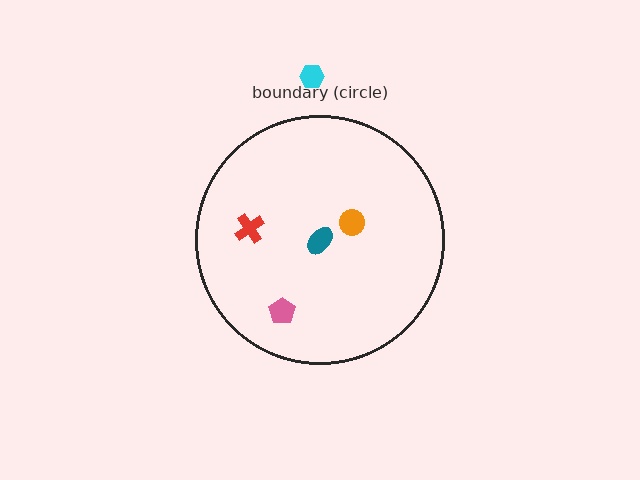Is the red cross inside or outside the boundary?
Inside.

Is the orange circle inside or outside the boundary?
Inside.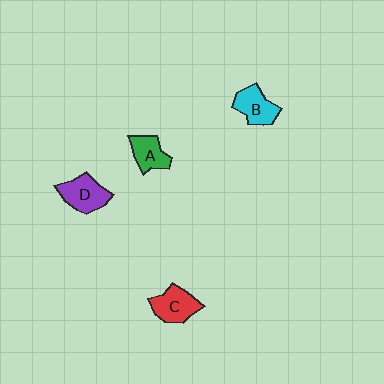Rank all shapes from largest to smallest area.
From largest to smallest: D (purple), C (red), B (cyan), A (green).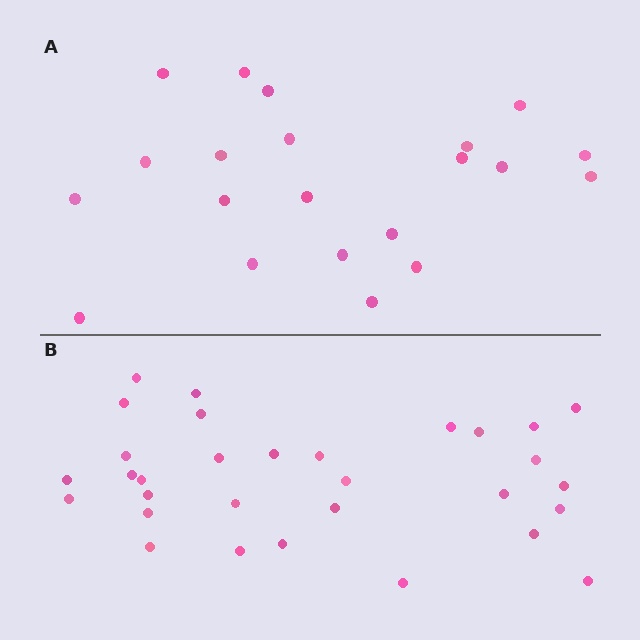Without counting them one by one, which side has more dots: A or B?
Region B (the bottom region) has more dots.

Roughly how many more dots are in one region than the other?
Region B has roughly 10 or so more dots than region A.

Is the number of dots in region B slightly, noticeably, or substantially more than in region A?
Region B has substantially more. The ratio is roughly 1.5 to 1.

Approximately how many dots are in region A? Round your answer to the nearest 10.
About 20 dots. (The exact count is 21, which rounds to 20.)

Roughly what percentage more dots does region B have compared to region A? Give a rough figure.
About 50% more.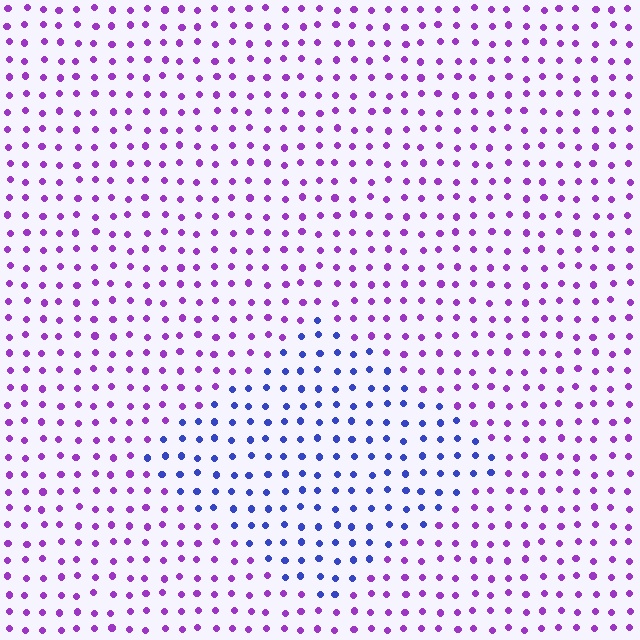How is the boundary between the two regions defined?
The boundary is defined purely by a slight shift in hue (about 51 degrees). Spacing, size, and orientation are identical on both sides.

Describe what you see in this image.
The image is filled with small purple elements in a uniform arrangement. A diamond-shaped region is visible where the elements are tinted to a slightly different hue, forming a subtle color boundary.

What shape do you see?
I see a diamond.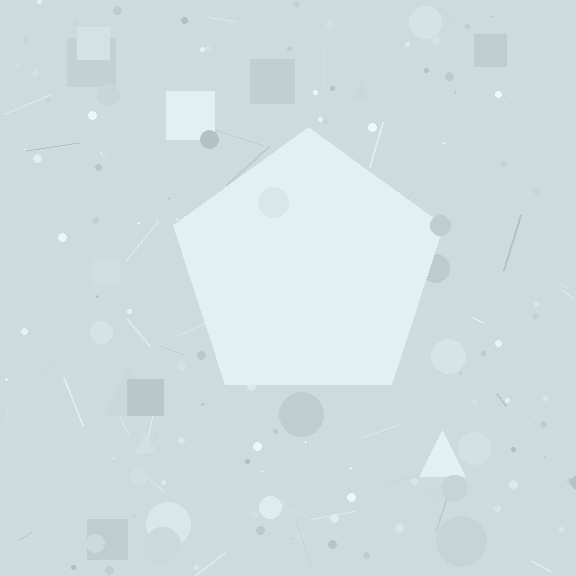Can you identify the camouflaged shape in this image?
The camouflaged shape is a pentagon.